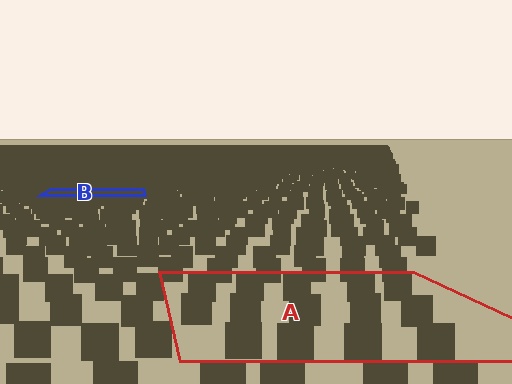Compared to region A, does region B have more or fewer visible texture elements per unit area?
Region B has more texture elements per unit area — they are packed more densely because it is farther away.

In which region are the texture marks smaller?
The texture marks are smaller in region B, because it is farther away.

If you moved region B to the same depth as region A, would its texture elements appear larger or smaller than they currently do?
They would appear larger. At a closer depth, the same texture elements are projected at a bigger on-screen size.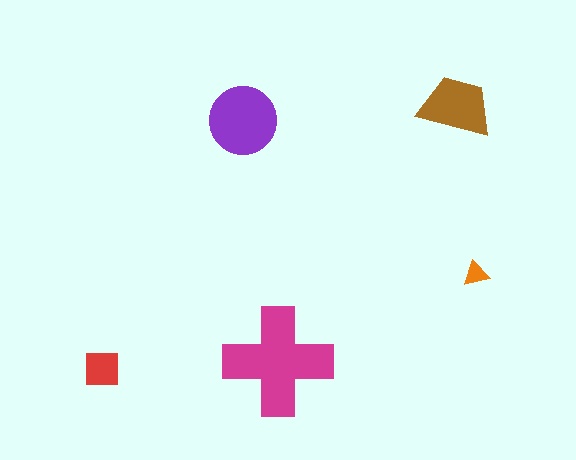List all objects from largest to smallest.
The magenta cross, the purple circle, the brown trapezoid, the red square, the orange triangle.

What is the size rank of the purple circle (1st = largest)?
2nd.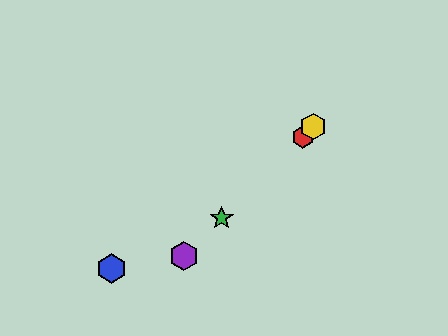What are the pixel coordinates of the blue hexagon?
The blue hexagon is at (111, 268).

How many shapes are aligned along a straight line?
4 shapes (the red hexagon, the green star, the yellow hexagon, the purple hexagon) are aligned along a straight line.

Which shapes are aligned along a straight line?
The red hexagon, the green star, the yellow hexagon, the purple hexagon are aligned along a straight line.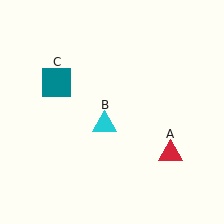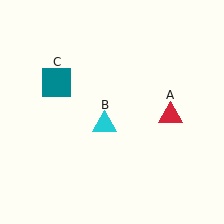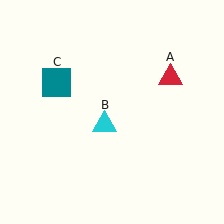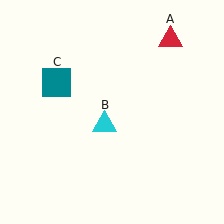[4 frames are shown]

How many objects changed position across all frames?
1 object changed position: red triangle (object A).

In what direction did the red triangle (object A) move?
The red triangle (object A) moved up.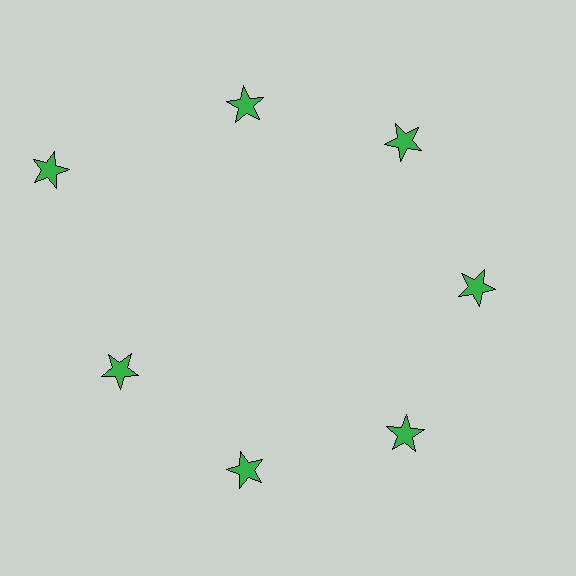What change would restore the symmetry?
The symmetry would be restored by moving it inward, back onto the ring so that all 7 stars sit at equal angles and equal distance from the center.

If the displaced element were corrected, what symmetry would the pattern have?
It would have 7-fold rotational symmetry — the pattern would map onto itself every 51 degrees.